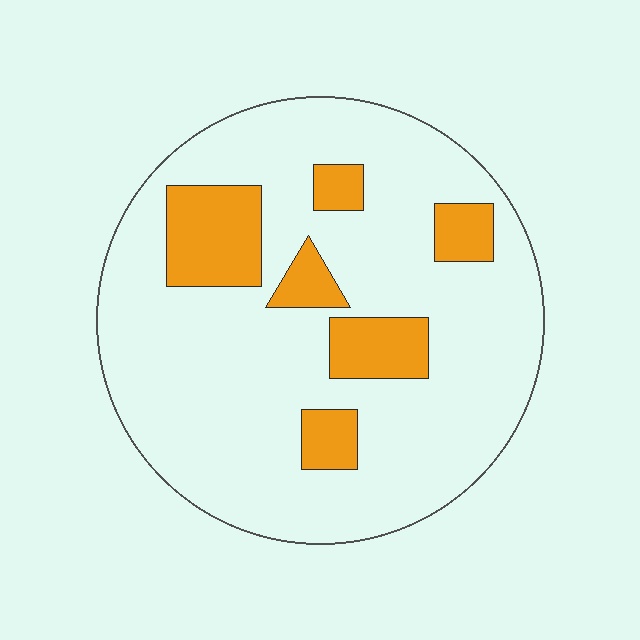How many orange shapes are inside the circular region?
6.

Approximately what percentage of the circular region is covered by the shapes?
Approximately 20%.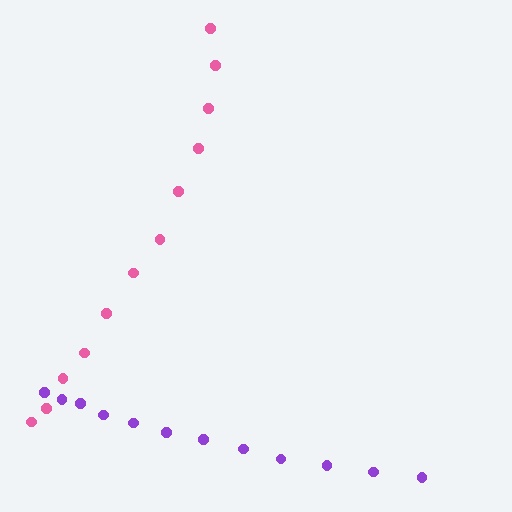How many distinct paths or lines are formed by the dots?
There are 2 distinct paths.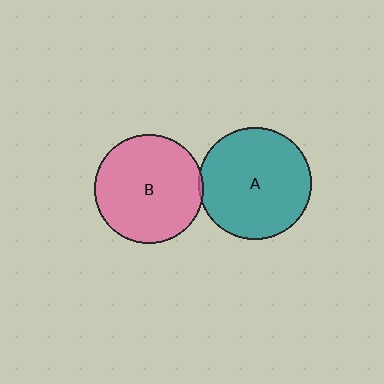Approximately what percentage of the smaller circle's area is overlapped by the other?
Approximately 5%.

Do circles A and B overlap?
Yes.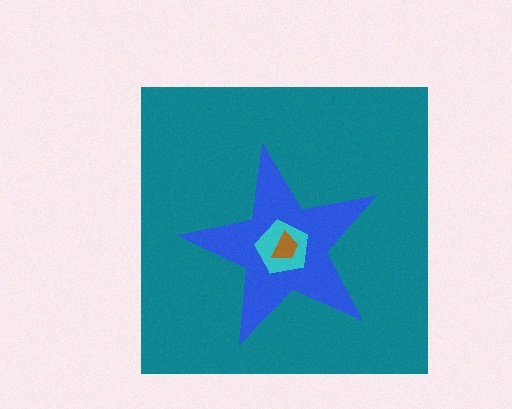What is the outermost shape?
The teal square.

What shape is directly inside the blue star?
The cyan pentagon.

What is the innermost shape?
The brown trapezoid.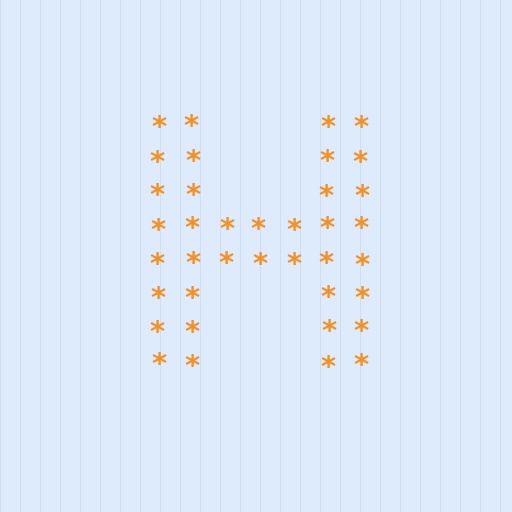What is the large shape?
The large shape is the letter H.